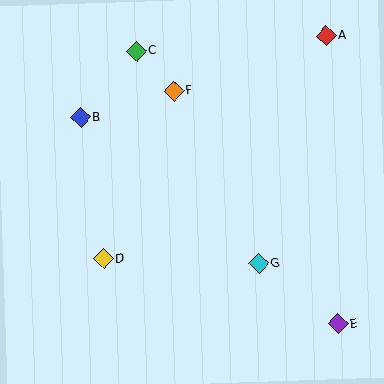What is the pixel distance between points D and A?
The distance between D and A is 315 pixels.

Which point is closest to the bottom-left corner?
Point D is closest to the bottom-left corner.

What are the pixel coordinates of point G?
Point G is at (259, 264).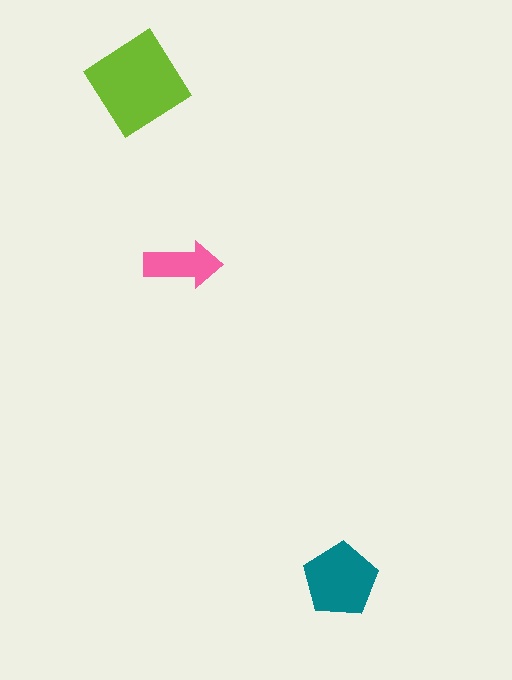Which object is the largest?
The lime diamond.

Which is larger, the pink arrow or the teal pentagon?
The teal pentagon.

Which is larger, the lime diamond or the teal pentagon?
The lime diamond.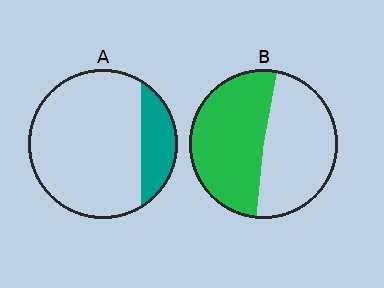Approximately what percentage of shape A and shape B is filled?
A is approximately 20% and B is approximately 50%.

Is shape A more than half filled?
No.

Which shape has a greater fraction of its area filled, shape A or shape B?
Shape B.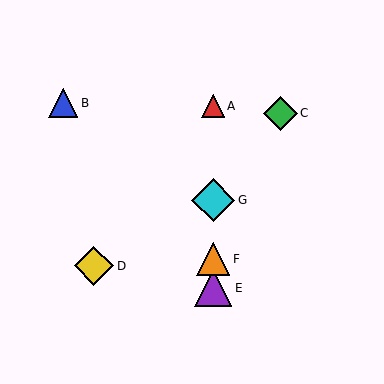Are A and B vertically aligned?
No, A is at x≈213 and B is at x≈63.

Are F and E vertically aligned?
Yes, both are at x≈213.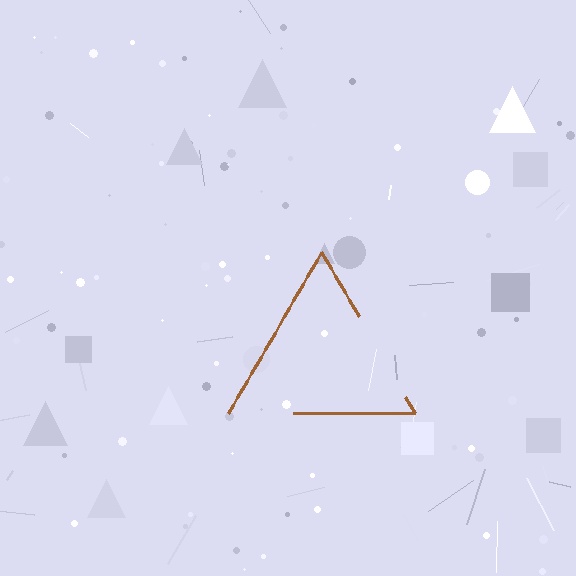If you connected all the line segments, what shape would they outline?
They would outline a triangle.